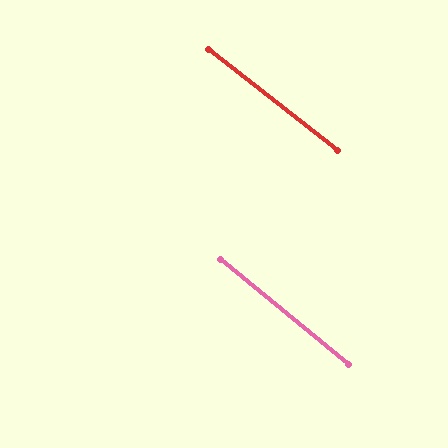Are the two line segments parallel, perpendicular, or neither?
Parallel — their directions differ by only 1.5°.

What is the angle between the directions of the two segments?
Approximately 1 degree.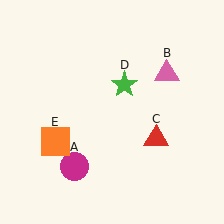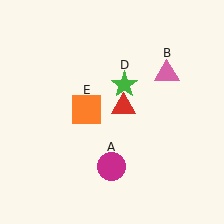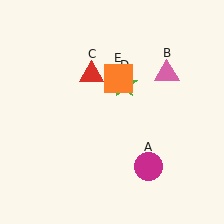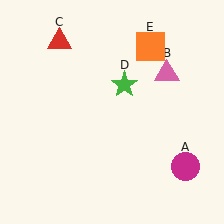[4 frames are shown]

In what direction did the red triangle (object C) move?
The red triangle (object C) moved up and to the left.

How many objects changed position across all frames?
3 objects changed position: magenta circle (object A), red triangle (object C), orange square (object E).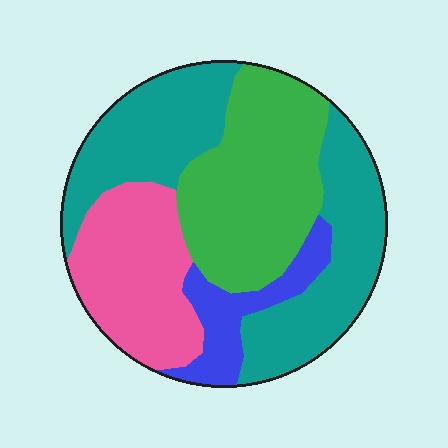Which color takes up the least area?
Blue, at roughly 10%.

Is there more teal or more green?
Teal.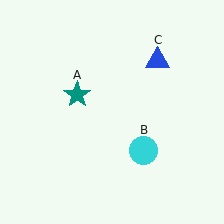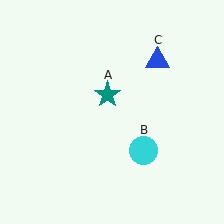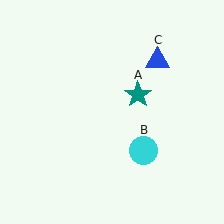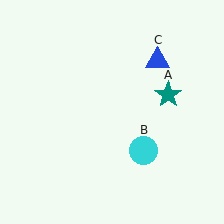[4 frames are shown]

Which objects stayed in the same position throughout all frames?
Cyan circle (object B) and blue triangle (object C) remained stationary.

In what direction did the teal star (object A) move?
The teal star (object A) moved right.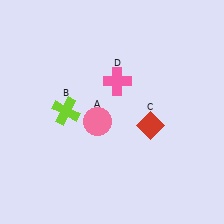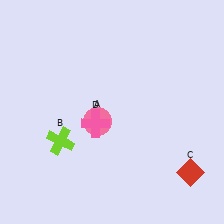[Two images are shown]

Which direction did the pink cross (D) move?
The pink cross (D) moved down.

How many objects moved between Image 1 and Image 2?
3 objects moved between the two images.